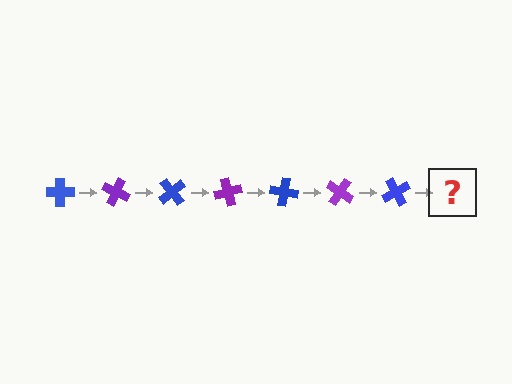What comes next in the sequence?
The next element should be a purple cross, rotated 175 degrees from the start.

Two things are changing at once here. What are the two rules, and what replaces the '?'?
The two rules are that it rotates 25 degrees each step and the color cycles through blue and purple. The '?' should be a purple cross, rotated 175 degrees from the start.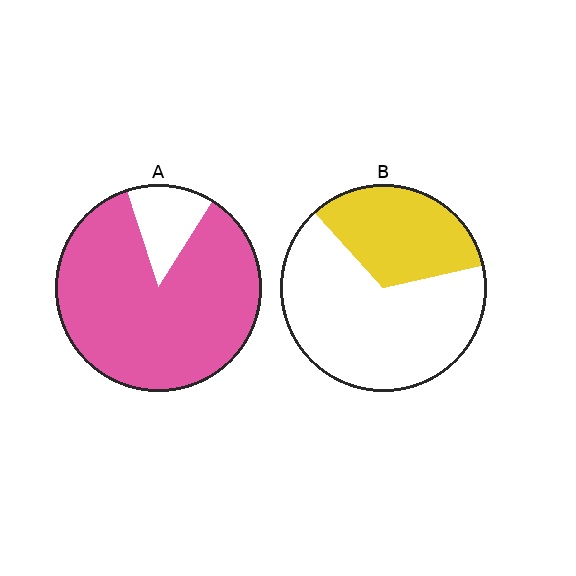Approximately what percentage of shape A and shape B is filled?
A is approximately 85% and B is approximately 35%.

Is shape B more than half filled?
No.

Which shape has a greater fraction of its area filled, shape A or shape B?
Shape A.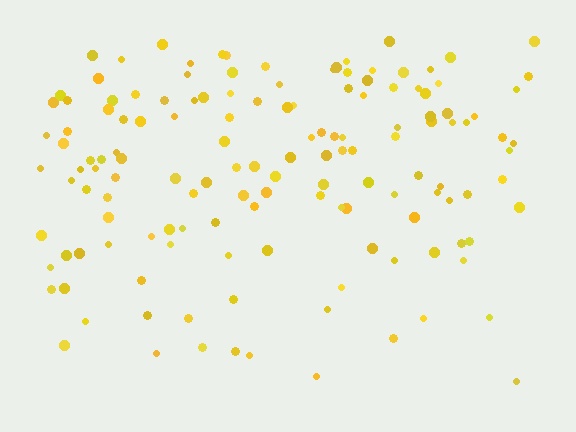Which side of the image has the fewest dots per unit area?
The bottom.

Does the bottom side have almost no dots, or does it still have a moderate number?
Still a moderate number, just noticeably fewer than the top.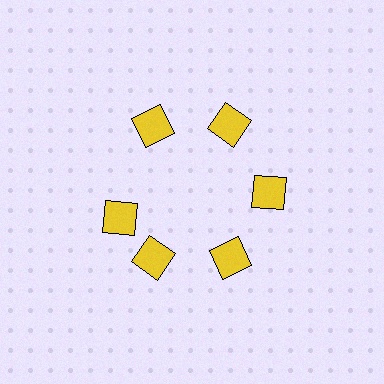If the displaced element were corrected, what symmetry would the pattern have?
It would have 6-fold rotational symmetry — the pattern would map onto itself every 60 degrees.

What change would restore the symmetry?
The symmetry would be restored by rotating it back into even spacing with its neighbors so that all 6 squares sit at equal angles and equal distance from the center.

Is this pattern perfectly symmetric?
No. The 6 yellow squares are arranged in a ring, but one element near the 9 o'clock position is rotated out of alignment along the ring, breaking the 6-fold rotational symmetry.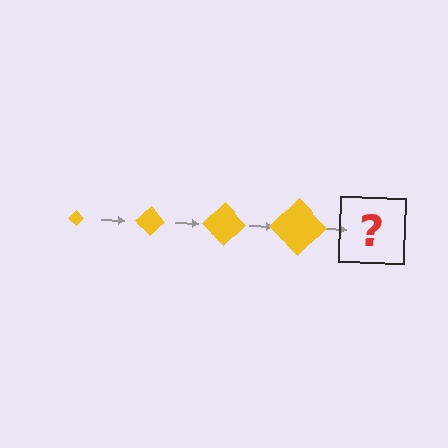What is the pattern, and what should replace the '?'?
The pattern is that the diamond gets progressively larger each step. The '?' should be a yellow diamond, larger than the previous one.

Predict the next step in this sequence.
The next step is a yellow diamond, larger than the previous one.